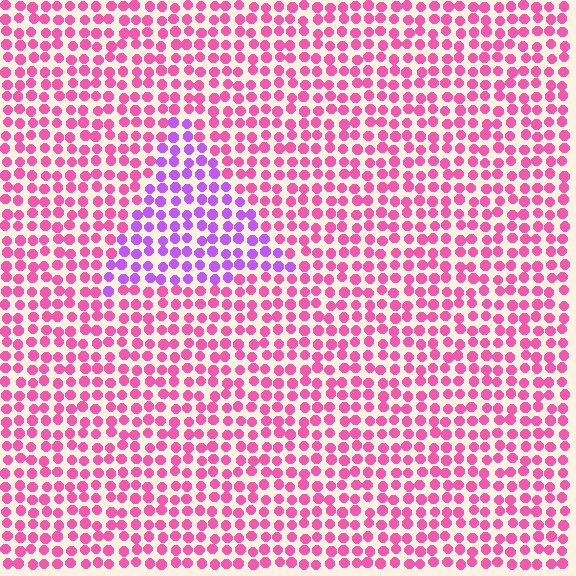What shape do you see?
I see a triangle.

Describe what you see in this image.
The image is filled with small pink elements in a uniform arrangement. A triangle-shaped region is visible where the elements are tinted to a slightly different hue, forming a subtle color boundary.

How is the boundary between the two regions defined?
The boundary is defined purely by a slight shift in hue (about 46 degrees). Spacing, size, and orientation are identical on both sides.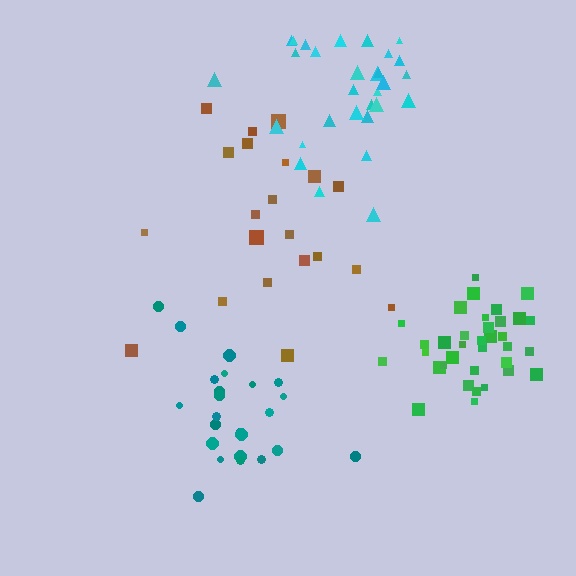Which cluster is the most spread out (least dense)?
Brown.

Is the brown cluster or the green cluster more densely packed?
Green.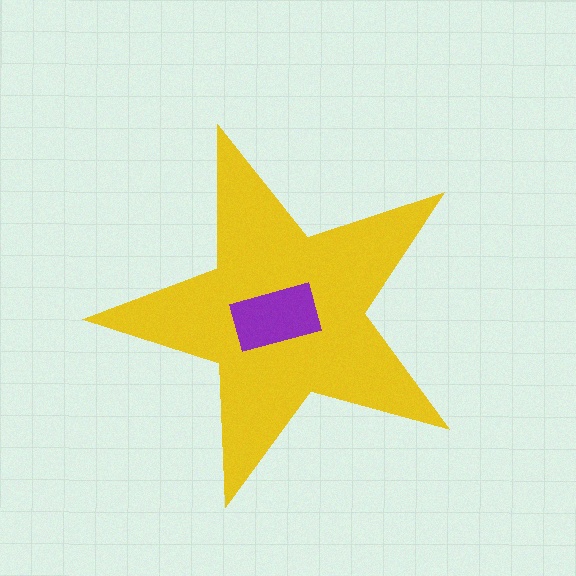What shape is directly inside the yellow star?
The purple rectangle.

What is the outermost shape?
The yellow star.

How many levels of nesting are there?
2.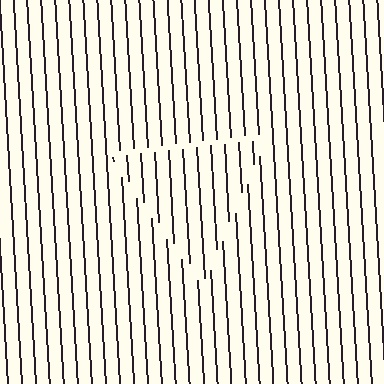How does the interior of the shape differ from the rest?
The interior of the shape contains the same grating, shifted by half a period — the contour is defined by the phase discontinuity where line-ends from the inner and outer gratings abut.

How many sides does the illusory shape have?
3 sides — the line-ends trace a triangle.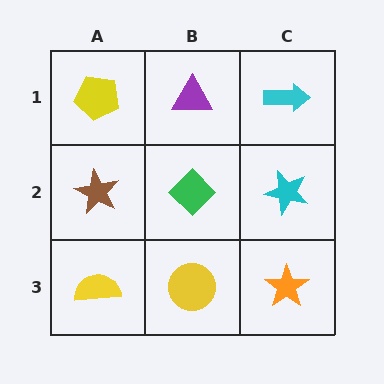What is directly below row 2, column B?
A yellow circle.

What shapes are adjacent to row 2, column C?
A cyan arrow (row 1, column C), an orange star (row 3, column C), a green diamond (row 2, column B).